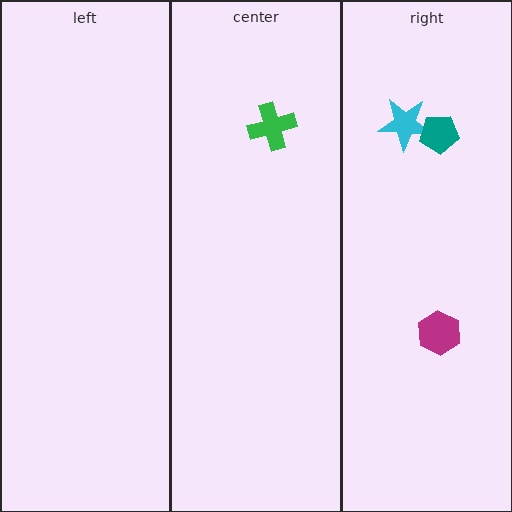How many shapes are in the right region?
3.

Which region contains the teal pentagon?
The right region.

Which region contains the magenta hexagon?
The right region.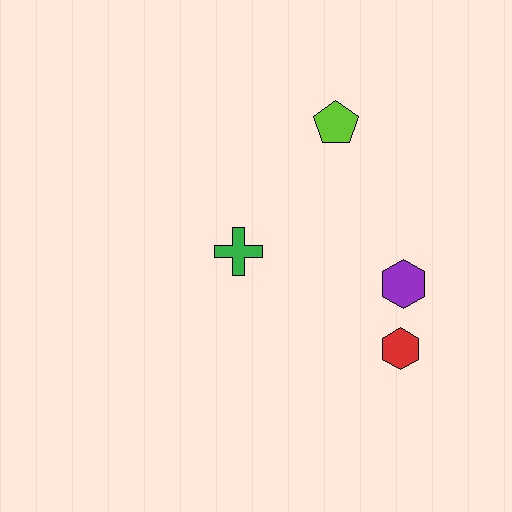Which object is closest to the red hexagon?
The purple hexagon is closest to the red hexagon.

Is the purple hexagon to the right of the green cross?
Yes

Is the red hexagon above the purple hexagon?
No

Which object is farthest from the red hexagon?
The lime pentagon is farthest from the red hexagon.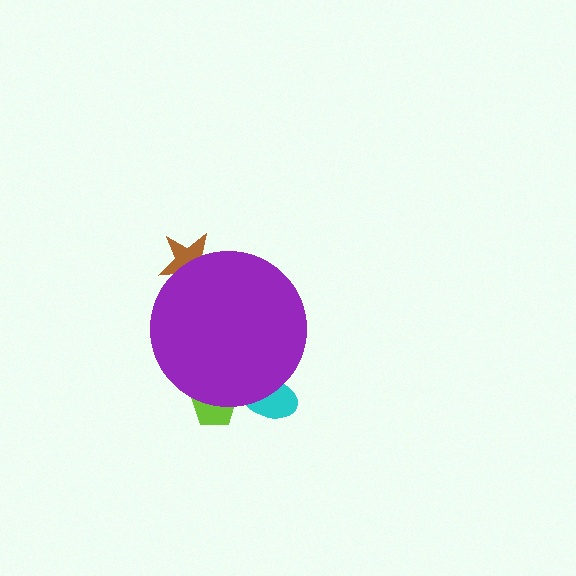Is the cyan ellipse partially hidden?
Yes, the cyan ellipse is partially hidden behind the purple circle.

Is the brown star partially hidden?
Yes, the brown star is partially hidden behind the purple circle.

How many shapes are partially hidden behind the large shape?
3 shapes are partially hidden.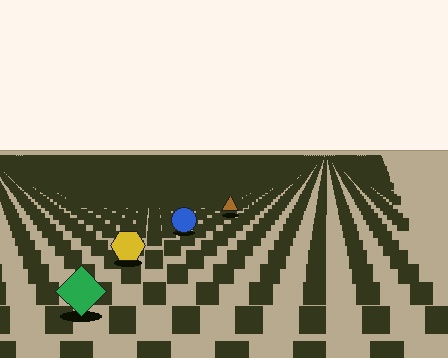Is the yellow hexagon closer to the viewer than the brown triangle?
Yes. The yellow hexagon is closer — you can tell from the texture gradient: the ground texture is coarser near it.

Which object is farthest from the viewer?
The brown triangle is farthest from the viewer. It appears smaller and the ground texture around it is denser.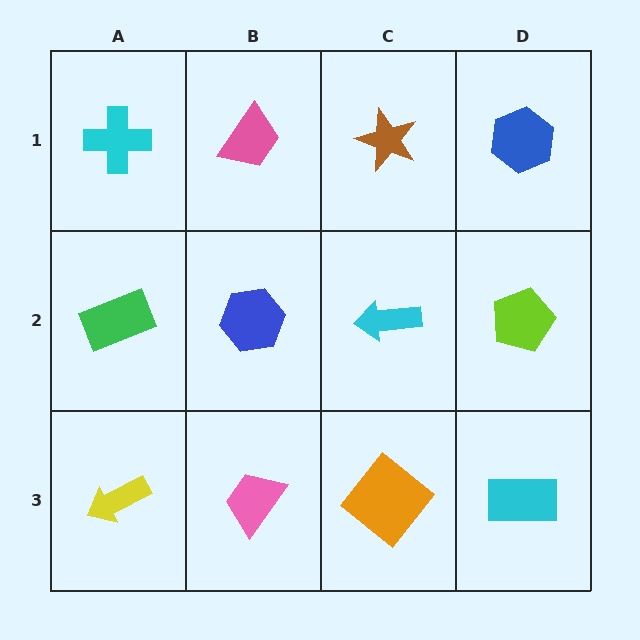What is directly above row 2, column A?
A cyan cross.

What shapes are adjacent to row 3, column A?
A green rectangle (row 2, column A), a pink trapezoid (row 3, column B).